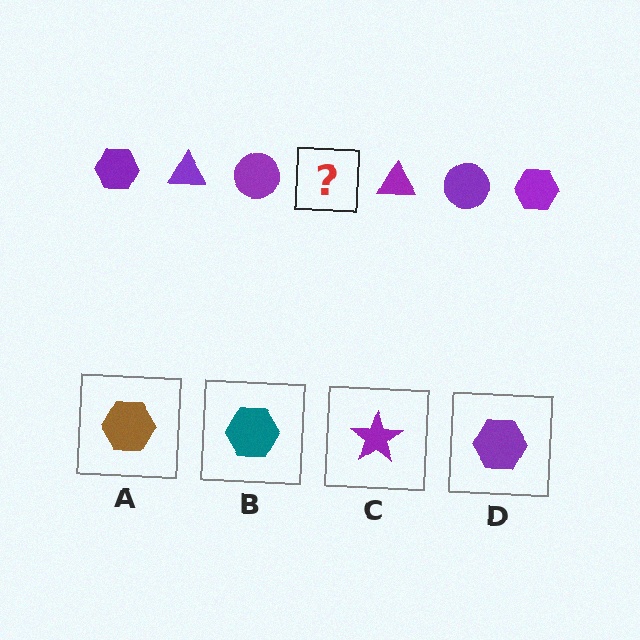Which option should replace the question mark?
Option D.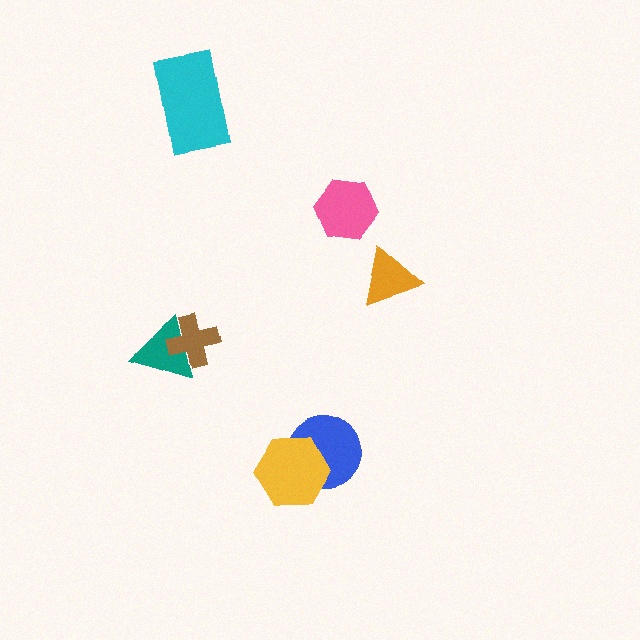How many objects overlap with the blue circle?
1 object overlaps with the blue circle.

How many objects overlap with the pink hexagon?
0 objects overlap with the pink hexagon.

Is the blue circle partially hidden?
Yes, it is partially covered by another shape.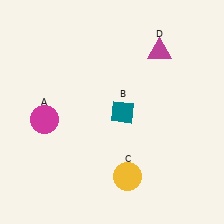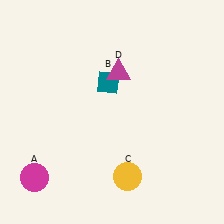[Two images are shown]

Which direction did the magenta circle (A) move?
The magenta circle (A) moved down.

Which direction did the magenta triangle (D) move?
The magenta triangle (D) moved left.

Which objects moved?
The objects that moved are: the magenta circle (A), the teal diamond (B), the magenta triangle (D).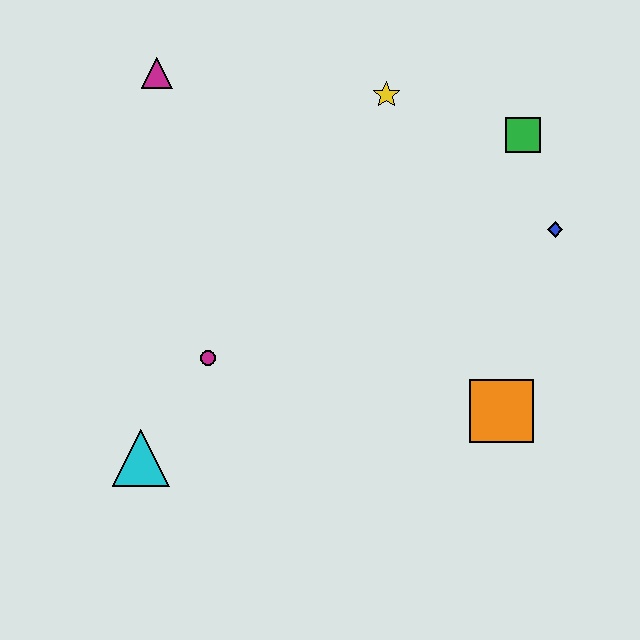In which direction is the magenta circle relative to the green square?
The magenta circle is to the left of the green square.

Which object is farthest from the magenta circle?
The green square is farthest from the magenta circle.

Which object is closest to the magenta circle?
The cyan triangle is closest to the magenta circle.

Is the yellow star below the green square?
No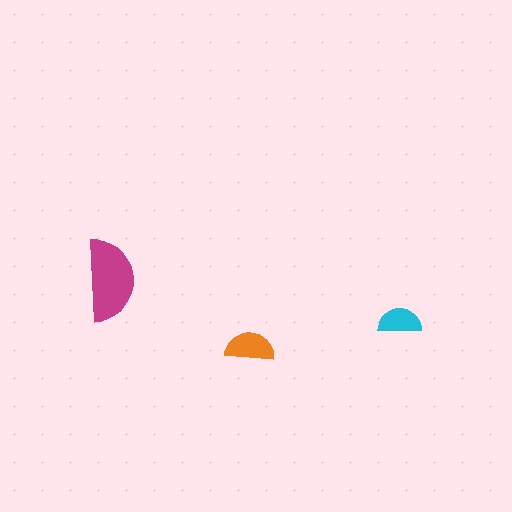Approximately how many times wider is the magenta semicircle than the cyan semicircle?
About 2 times wider.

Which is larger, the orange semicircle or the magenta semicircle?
The magenta one.